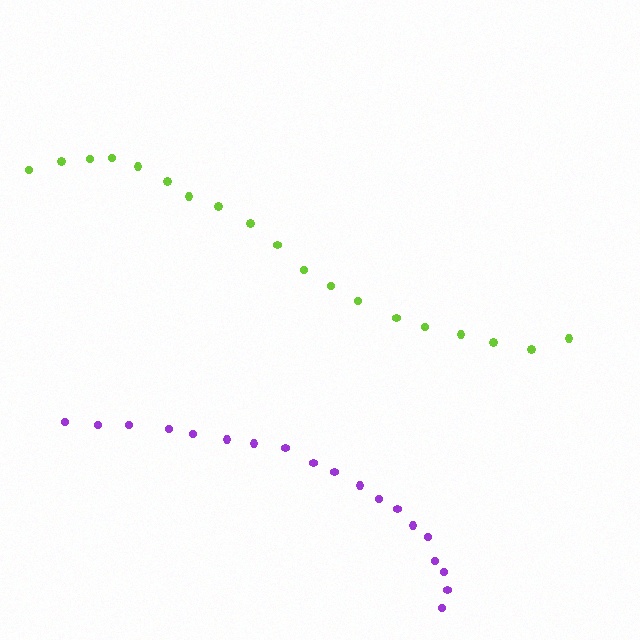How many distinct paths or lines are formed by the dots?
There are 2 distinct paths.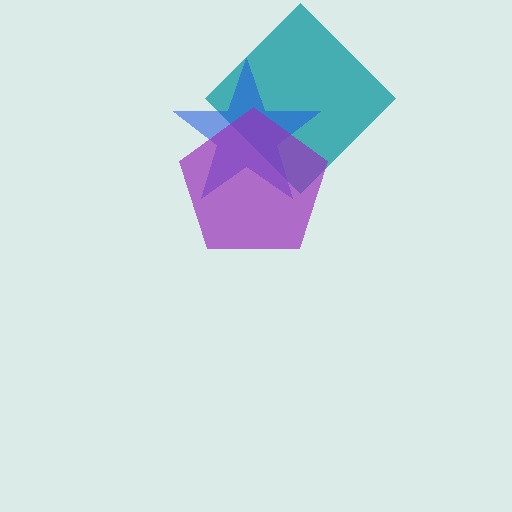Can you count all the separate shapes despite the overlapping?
Yes, there are 3 separate shapes.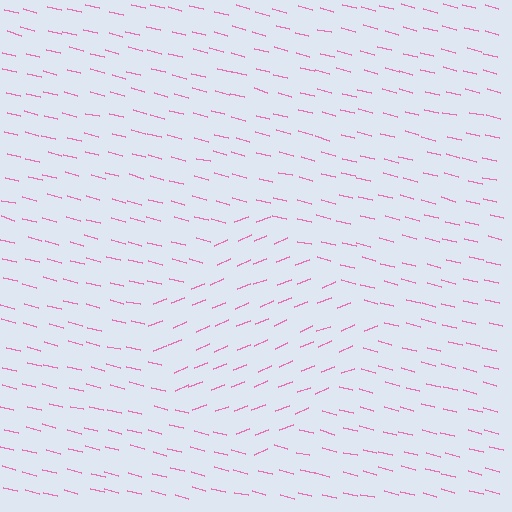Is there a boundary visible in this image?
Yes, there is a texture boundary formed by a change in line orientation.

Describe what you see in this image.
The image is filled with small pink line segments. A diamond region in the image has lines oriented differently from the surrounding lines, creating a visible texture boundary.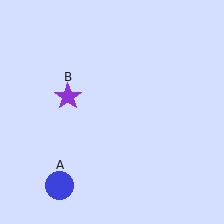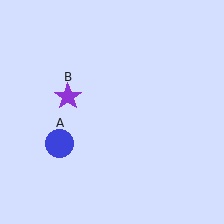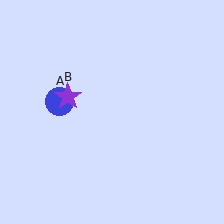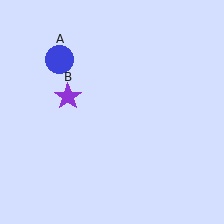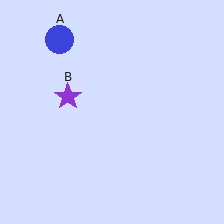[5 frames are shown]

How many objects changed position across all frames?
1 object changed position: blue circle (object A).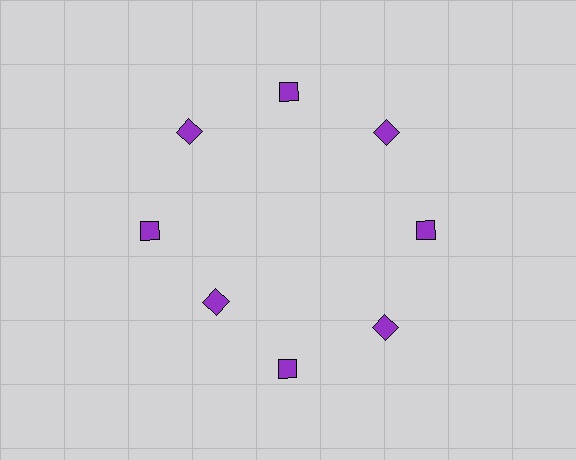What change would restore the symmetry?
The symmetry would be restored by moving it outward, back onto the ring so that all 8 diamonds sit at equal angles and equal distance from the center.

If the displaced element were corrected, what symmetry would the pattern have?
It would have 8-fold rotational symmetry — the pattern would map onto itself every 45 degrees.